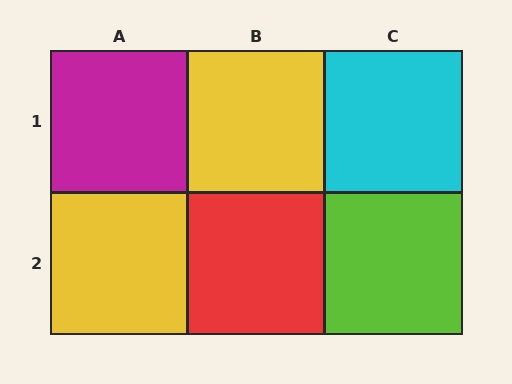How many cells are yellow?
2 cells are yellow.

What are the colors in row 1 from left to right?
Magenta, yellow, cyan.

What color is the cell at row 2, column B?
Red.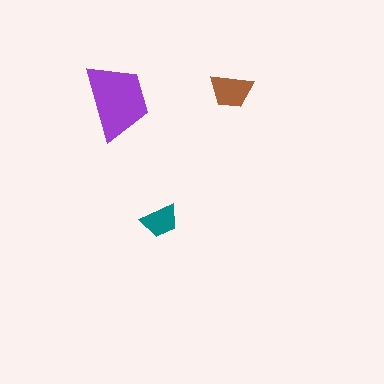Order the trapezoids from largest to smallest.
the purple one, the brown one, the teal one.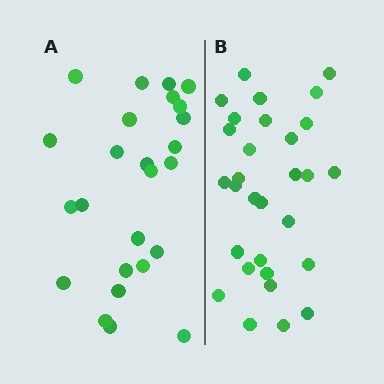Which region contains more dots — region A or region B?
Region B (the right region) has more dots.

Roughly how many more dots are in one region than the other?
Region B has about 5 more dots than region A.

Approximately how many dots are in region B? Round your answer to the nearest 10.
About 30 dots.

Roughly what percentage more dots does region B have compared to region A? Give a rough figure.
About 20% more.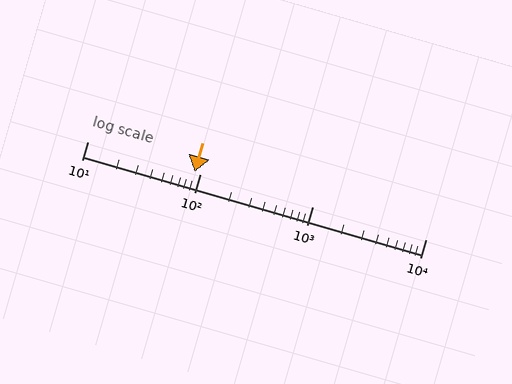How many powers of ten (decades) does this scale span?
The scale spans 3 decades, from 10 to 10000.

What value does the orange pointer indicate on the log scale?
The pointer indicates approximately 89.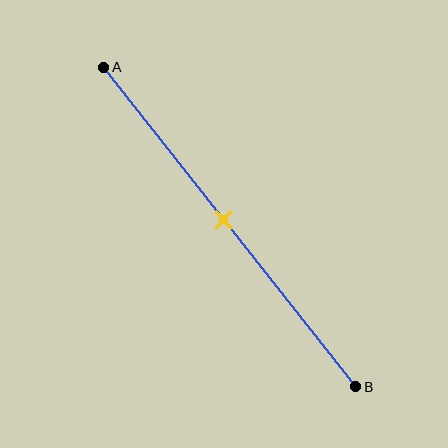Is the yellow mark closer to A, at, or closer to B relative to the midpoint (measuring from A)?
The yellow mark is approximately at the midpoint of segment AB.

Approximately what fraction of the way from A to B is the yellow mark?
The yellow mark is approximately 50% of the way from A to B.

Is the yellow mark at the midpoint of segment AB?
Yes, the mark is approximately at the midpoint.